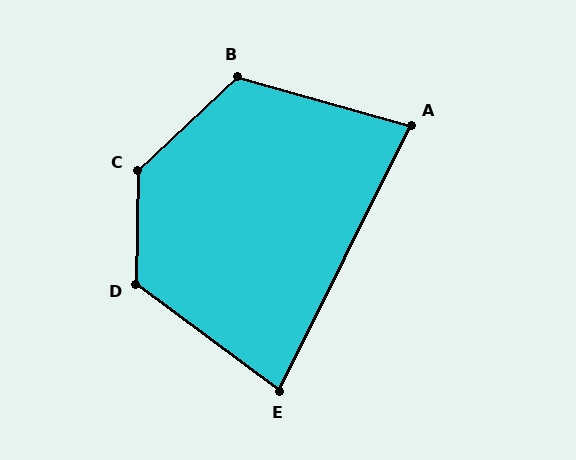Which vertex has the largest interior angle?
C, at approximately 134 degrees.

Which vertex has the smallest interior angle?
A, at approximately 79 degrees.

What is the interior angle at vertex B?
Approximately 121 degrees (obtuse).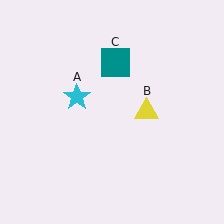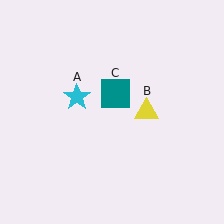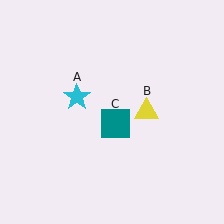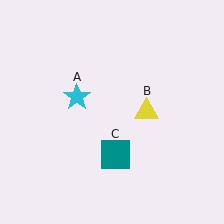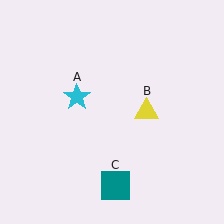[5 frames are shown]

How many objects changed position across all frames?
1 object changed position: teal square (object C).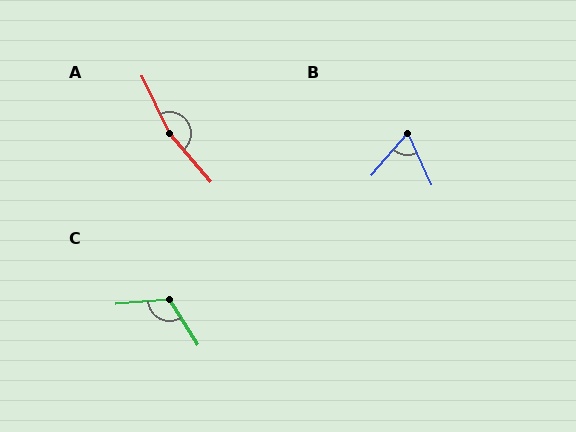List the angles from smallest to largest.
B (65°), C (118°), A (164°).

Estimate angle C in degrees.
Approximately 118 degrees.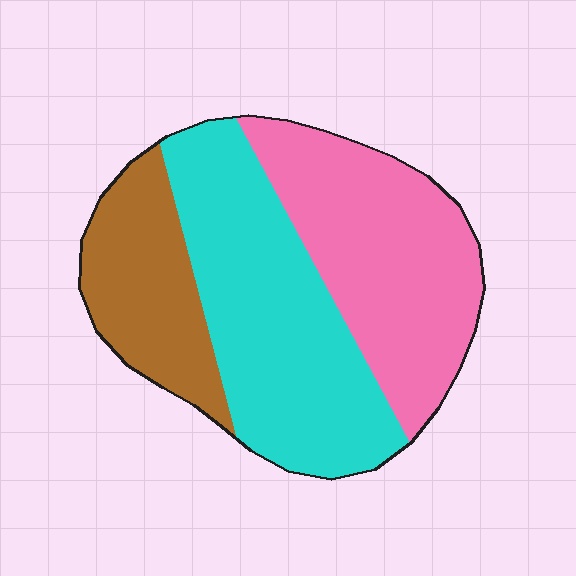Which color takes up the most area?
Cyan, at roughly 40%.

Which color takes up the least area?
Brown, at roughly 20%.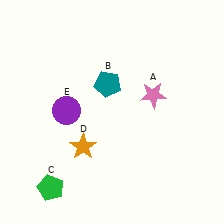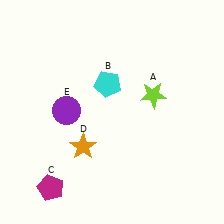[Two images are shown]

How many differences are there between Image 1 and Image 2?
There are 3 differences between the two images.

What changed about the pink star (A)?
In Image 1, A is pink. In Image 2, it changed to lime.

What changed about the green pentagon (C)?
In Image 1, C is green. In Image 2, it changed to magenta.